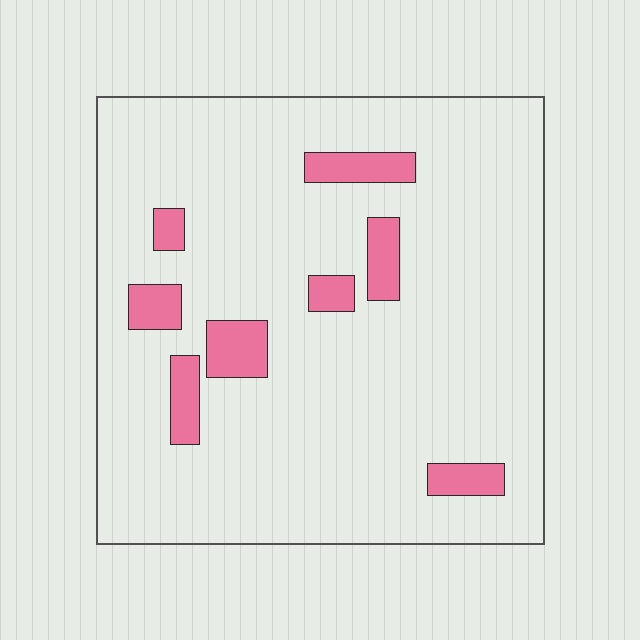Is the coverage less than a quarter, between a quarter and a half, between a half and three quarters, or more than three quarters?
Less than a quarter.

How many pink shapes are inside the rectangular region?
8.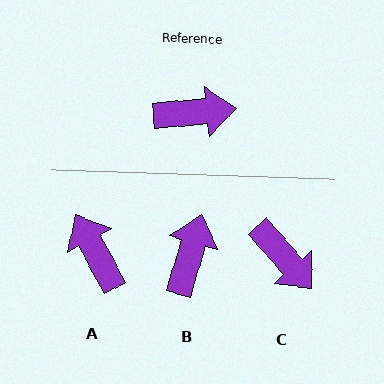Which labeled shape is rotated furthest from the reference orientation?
A, about 114 degrees away.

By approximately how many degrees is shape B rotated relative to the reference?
Approximately 69 degrees counter-clockwise.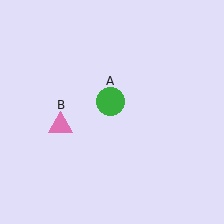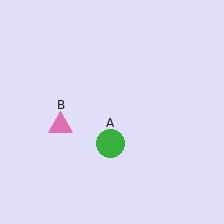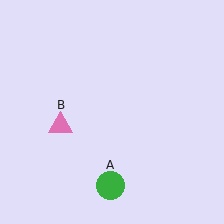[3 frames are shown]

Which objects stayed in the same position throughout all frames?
Pink triangle (object B) remained stationary.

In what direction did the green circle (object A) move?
The green circle (object A) moved down.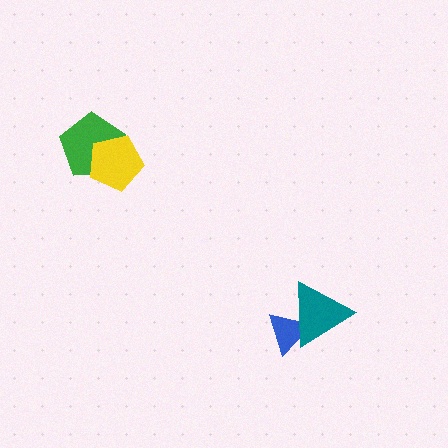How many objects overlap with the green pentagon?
1 object overlaps with the green pentagon.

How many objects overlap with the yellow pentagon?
1 object overlaps with the yellow pentagon.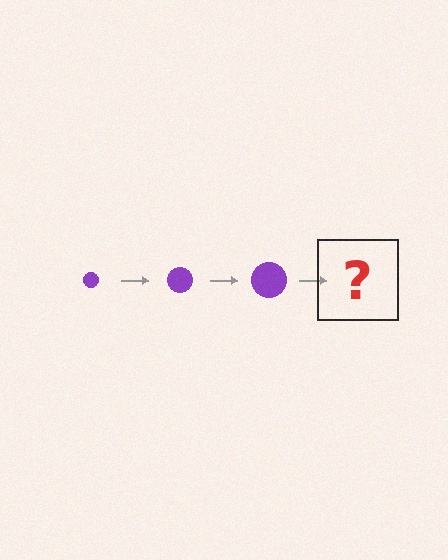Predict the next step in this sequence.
The next step is a purple circle, larger than the previous one.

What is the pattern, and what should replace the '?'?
The pattern is that the circle gets progressively larger each step. The '?' should be a purple circle, larger than the previous one.